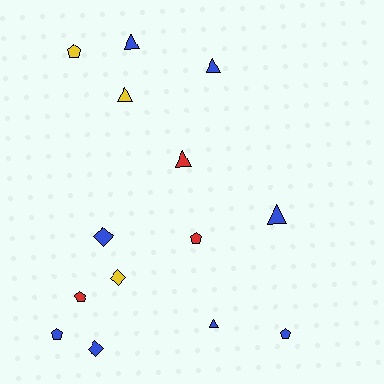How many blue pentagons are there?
There are 2 blue pentagons.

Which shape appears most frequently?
Triangle, with 6 objects.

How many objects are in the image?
There are 14 objects.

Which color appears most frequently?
Blue, with 8 objects.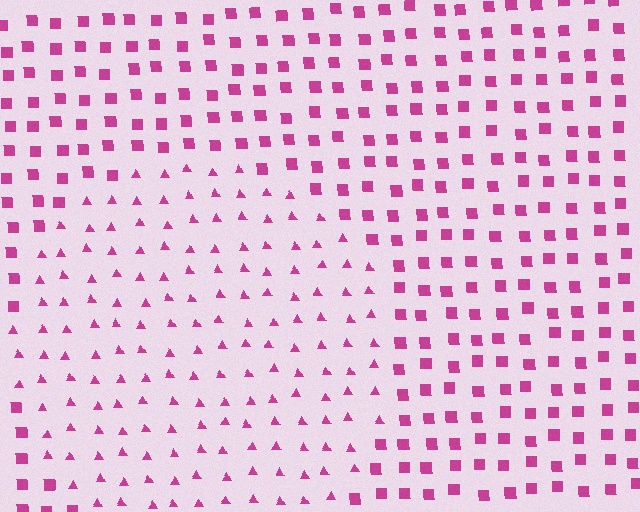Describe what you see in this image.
The image is filled with small magenta elements arranged in a uniform grid. A circle-shaped region contains triangles, while the surrounding area contains squares. The boundary is defined purely by the change in element shape.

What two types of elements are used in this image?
The image uses triangles inside the circle region and squares outside it.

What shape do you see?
I see a circle.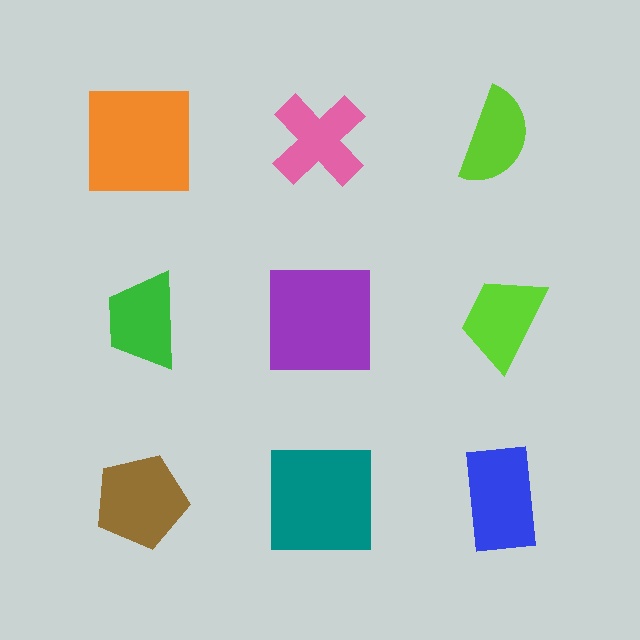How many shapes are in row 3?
3 shapes.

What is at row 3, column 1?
A brown pentagon.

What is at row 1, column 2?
A pink cross.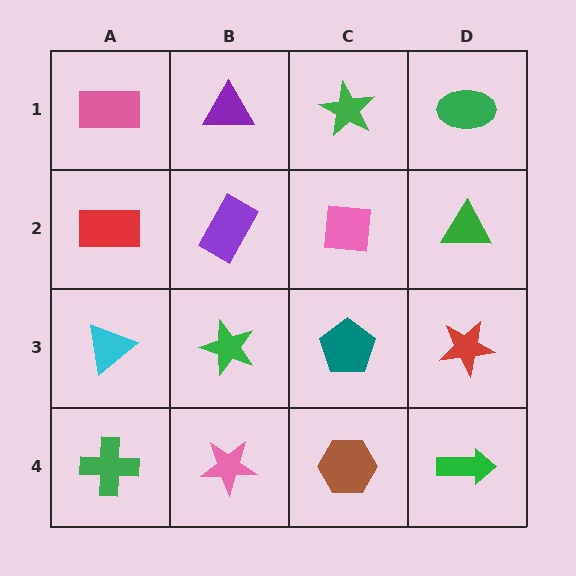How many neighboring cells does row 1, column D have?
2.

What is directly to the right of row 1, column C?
A green ellipse.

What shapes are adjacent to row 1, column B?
A purple rectangle (row 2, column B), a pink rectangle (row 1, column A), a green star (row 1, column C).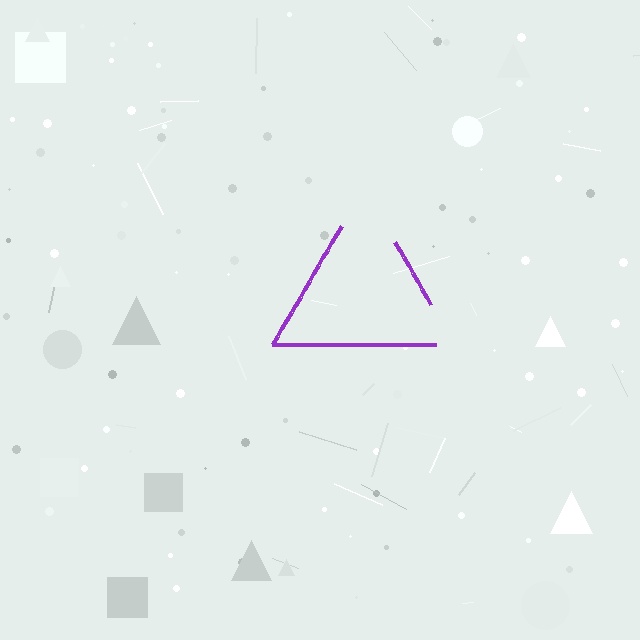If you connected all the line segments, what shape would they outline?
They would outline a triangle.